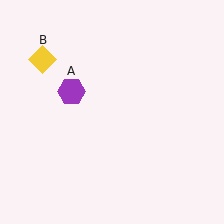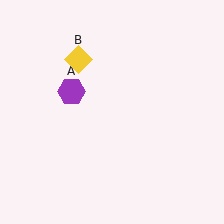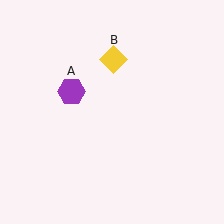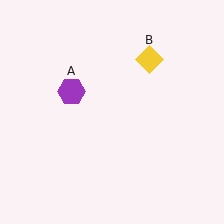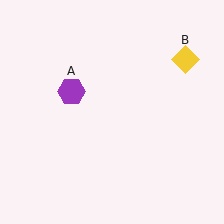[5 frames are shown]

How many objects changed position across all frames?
1 object changed position: yellow diamond (object B).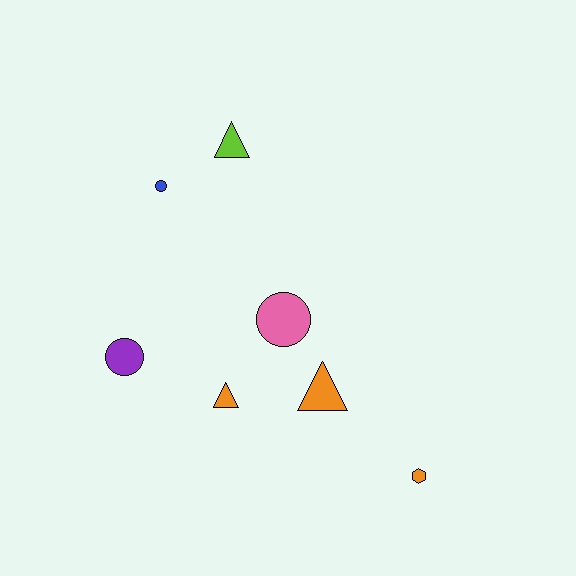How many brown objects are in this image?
There are no brown objects.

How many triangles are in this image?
There are 3 triangles.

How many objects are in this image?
There are 7 objects.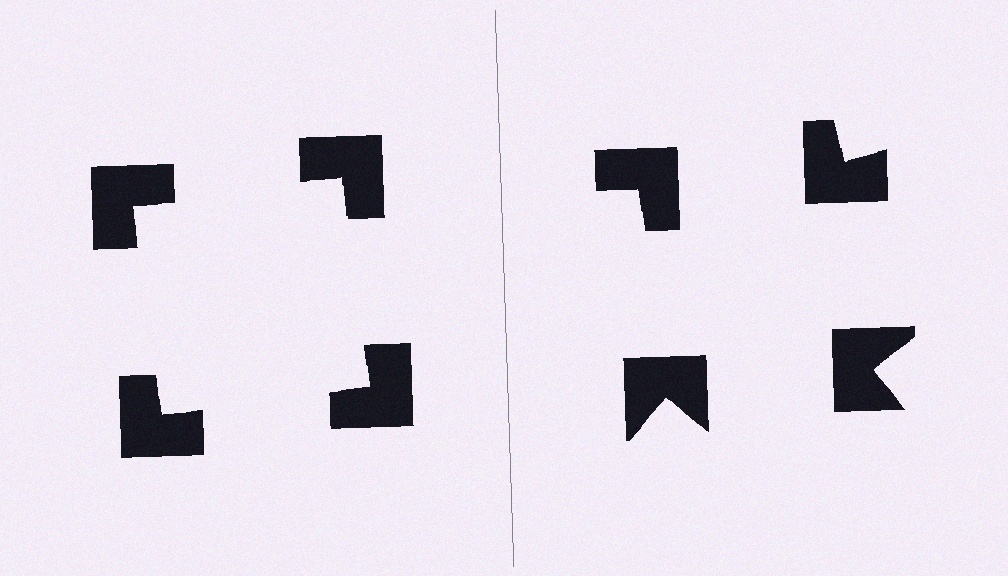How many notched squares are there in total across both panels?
8 — 4 on each side.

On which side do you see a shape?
An illusory square appears on the left side. On the right side the wedge cuts are rotated, so no coherent shape forms.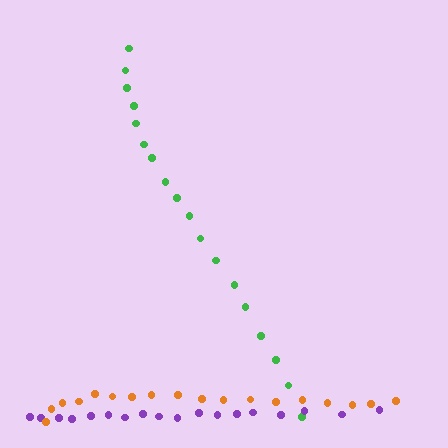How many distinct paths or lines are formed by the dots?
There are 3 distinct paths.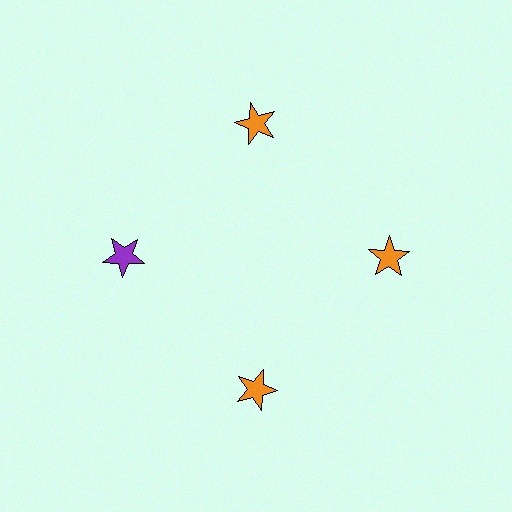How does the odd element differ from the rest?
It has a different color: purple instead of orange.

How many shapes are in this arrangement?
There are 4 shapes arranged in a ring pattern.